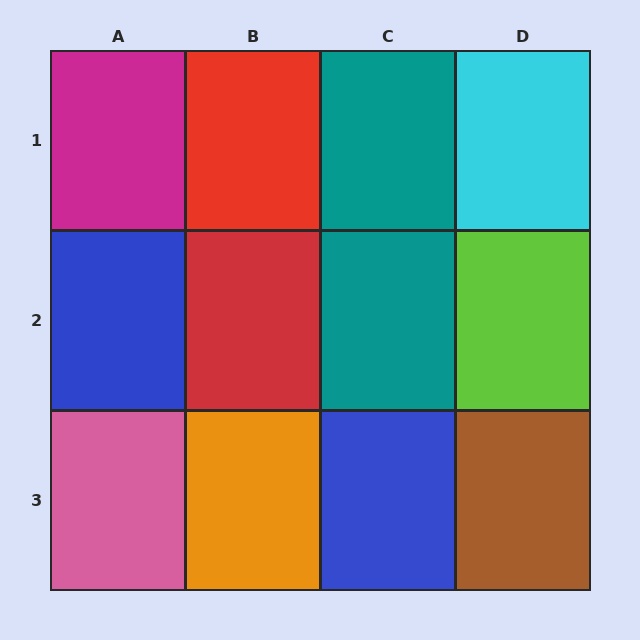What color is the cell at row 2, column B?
Red.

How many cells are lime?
1 cell is lime.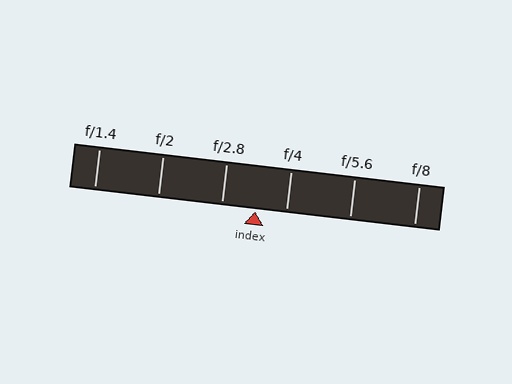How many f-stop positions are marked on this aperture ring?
There are 6 f-stop positions marked.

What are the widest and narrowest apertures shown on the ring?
The widest aperture shown is f/1.4 and the narrowest is f/8.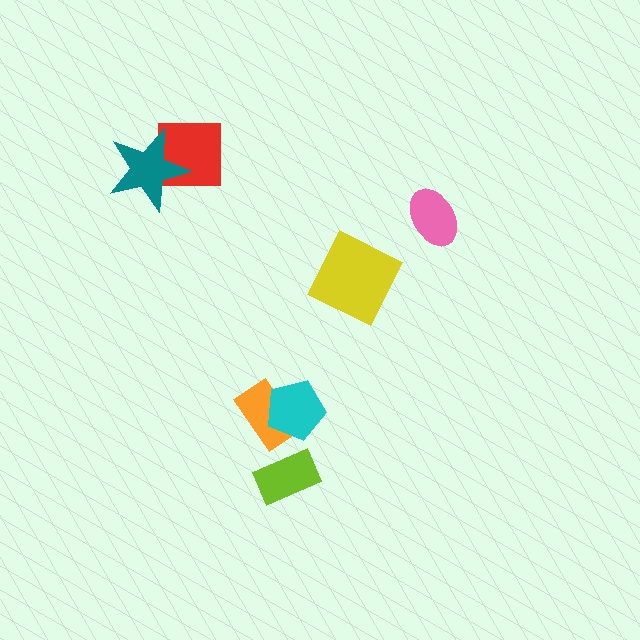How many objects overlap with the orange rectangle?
1 object overlaps with the orange rectangle.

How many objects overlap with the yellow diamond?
0 objects overlap with the yellow diamond.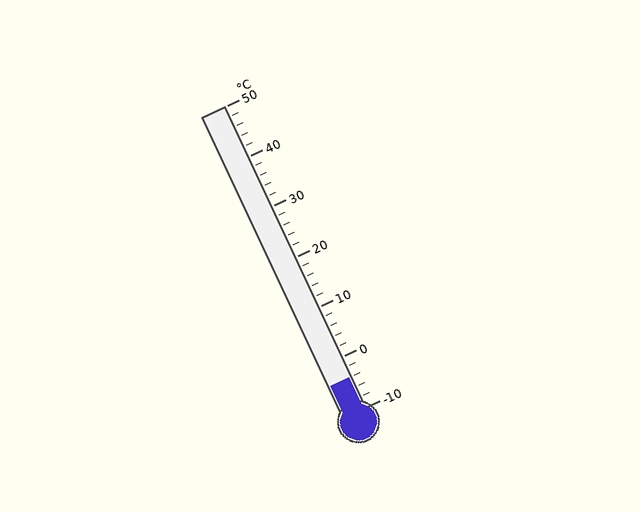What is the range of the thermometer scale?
The thermometer scale ranges from -10°C to 50°C.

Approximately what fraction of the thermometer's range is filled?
The thermometer is filled to approximately 10% of its range.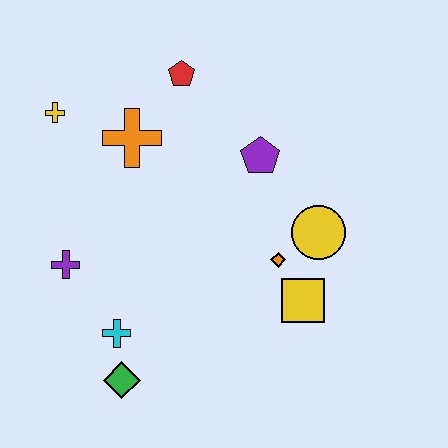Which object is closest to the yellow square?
The orange diamond is closest to the yellow square.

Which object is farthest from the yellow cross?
The yellow square is farthest from the yellow cross.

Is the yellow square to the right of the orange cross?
Yes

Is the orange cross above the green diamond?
Yes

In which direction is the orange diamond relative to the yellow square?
The orange diamond is above the yellow square.